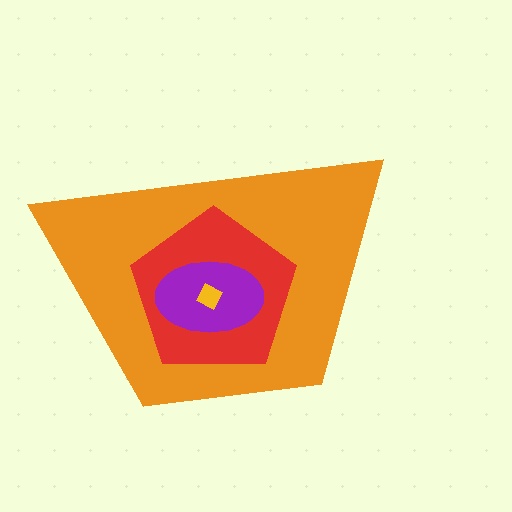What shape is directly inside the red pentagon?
The purple ellipse.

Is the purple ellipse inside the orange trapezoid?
Yes.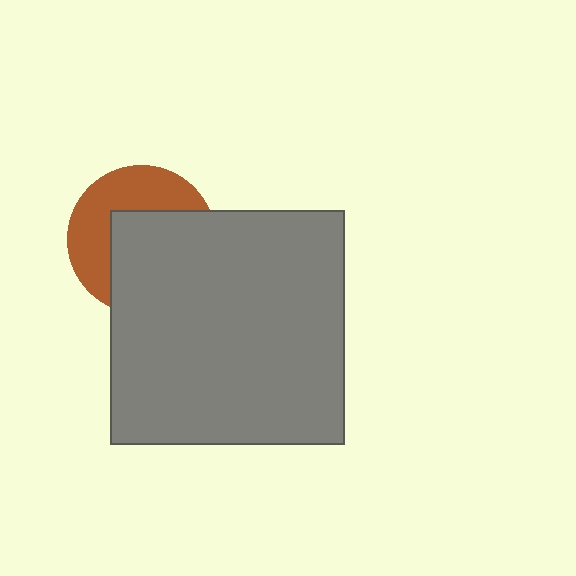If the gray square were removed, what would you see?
You would see the complete brown circle.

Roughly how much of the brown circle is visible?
A small part of it is visible (roughly 44%).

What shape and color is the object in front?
The object in front is a gray square.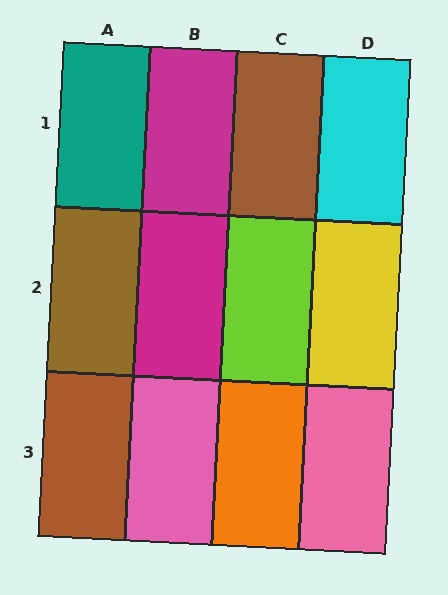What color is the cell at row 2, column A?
Brown.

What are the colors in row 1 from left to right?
Teal, magenta, brown, cyan.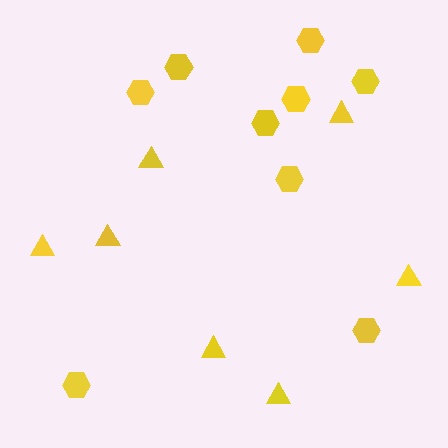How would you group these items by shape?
There are 2 groups: one group of hexagons (9) and one group of triangles (7).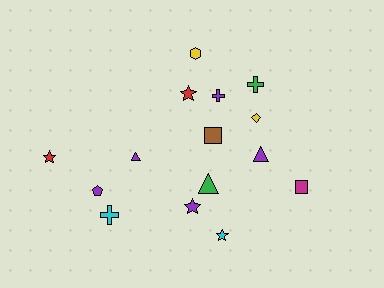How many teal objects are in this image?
There are no teal objects.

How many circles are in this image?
There are no circles.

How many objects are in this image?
There are 15 objects.